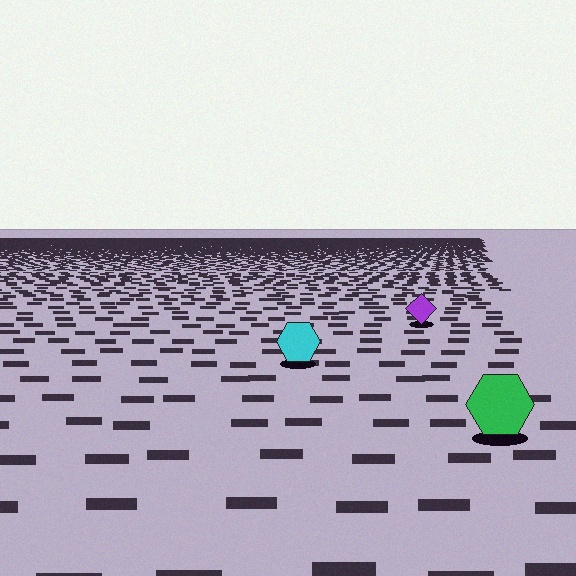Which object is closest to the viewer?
The green hexagon is closest. The texture marks near it are larger and more spread out.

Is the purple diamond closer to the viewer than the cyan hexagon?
No. The cyan hexagon is closer — you can tell from the texture gradient: the ground texture is coarser near it.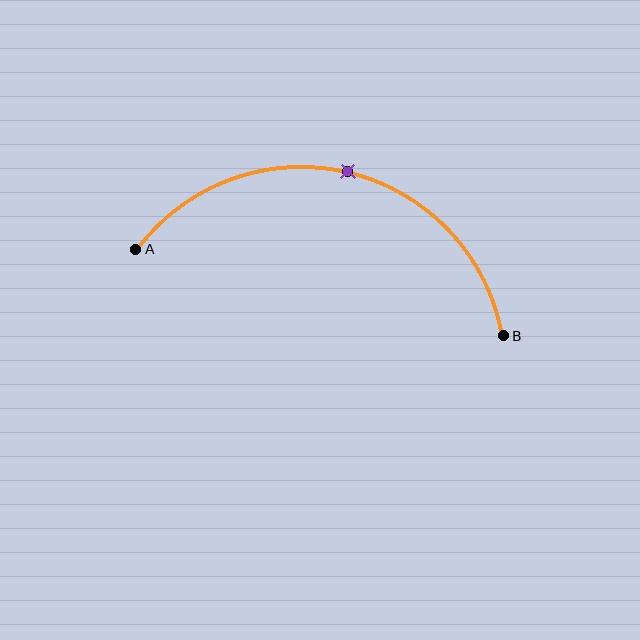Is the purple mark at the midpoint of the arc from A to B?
Yes. The purple mark lies on the arc at equal arc-length from both A and B — it is the arc midpoint.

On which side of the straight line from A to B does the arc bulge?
The arc bulges above the straight line connecting A and B.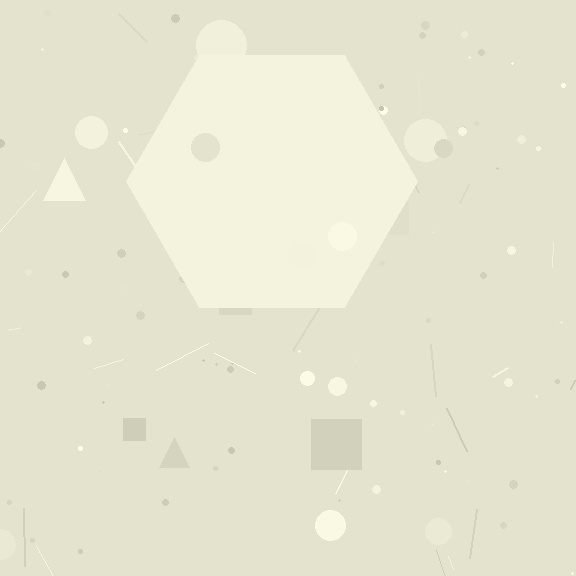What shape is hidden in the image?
A hexagon is hidden in the image.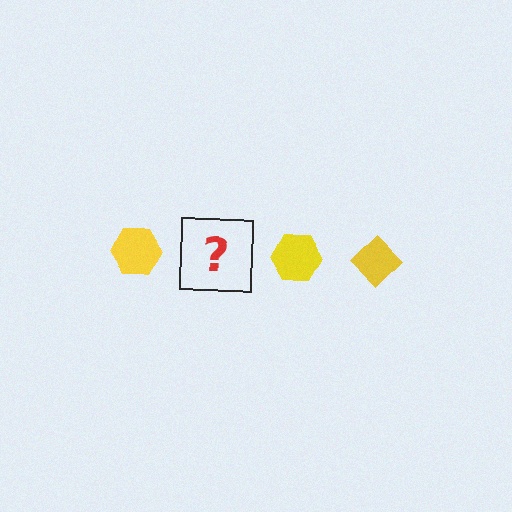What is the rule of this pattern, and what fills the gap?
The rule is that the pattern cycles through hexagon, diamond shapes in yellow. The gap should be filled with a yellow diamond.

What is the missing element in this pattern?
The missing element is a yellow diamond.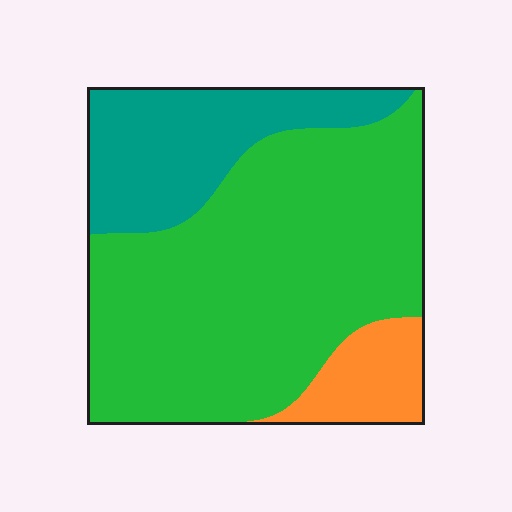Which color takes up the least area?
Orange, at roughly 10%.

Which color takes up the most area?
Green, at roughly 65%.